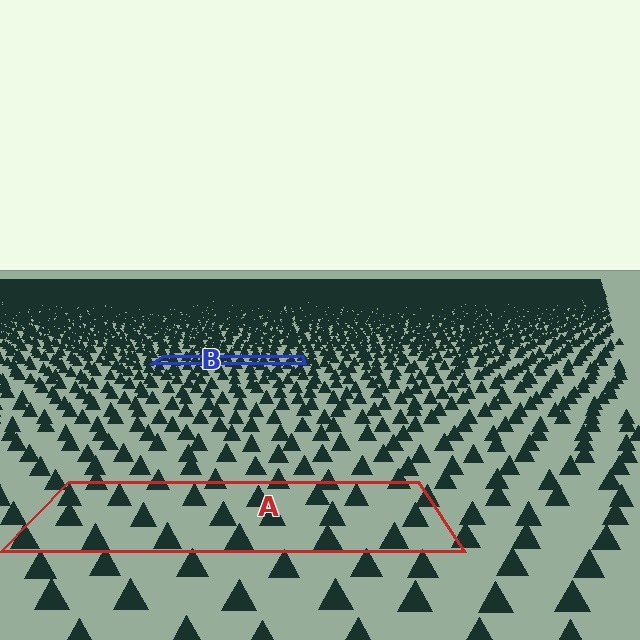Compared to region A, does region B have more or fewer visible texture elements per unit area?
Region B has more texture elements per unit area — they are packed more densely because it is farther away.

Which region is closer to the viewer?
Region A is closer. The texture elements there are larger and more spread out.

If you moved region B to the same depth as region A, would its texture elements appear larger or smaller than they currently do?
They would appear larger. At a closer depth, the same texture elements are projected at a bigger on-screen size.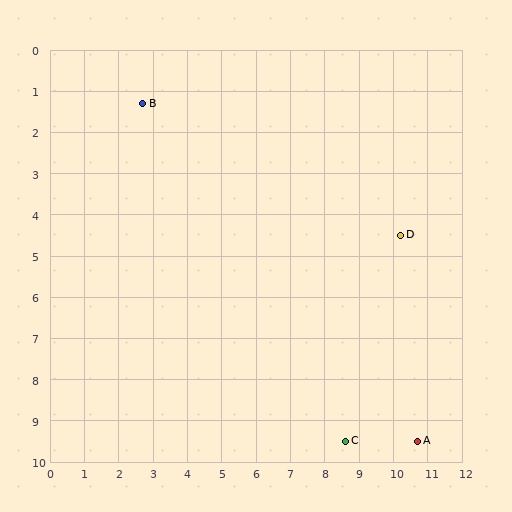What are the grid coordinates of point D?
Point D is at approximately (10.2, 4.5).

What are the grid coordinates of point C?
Point C is at approximately (8.6, 9.5).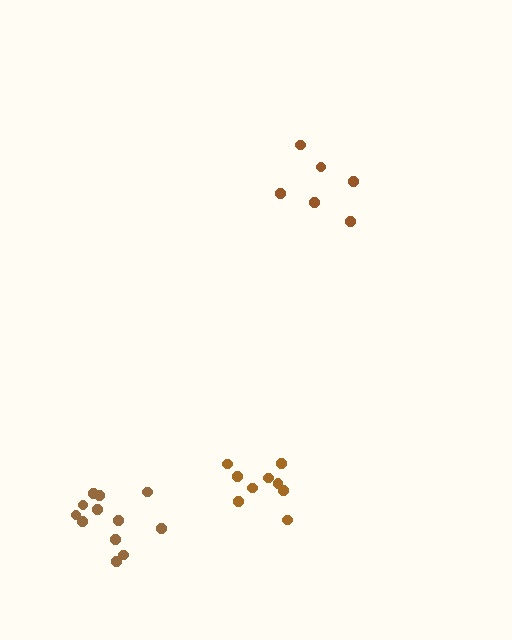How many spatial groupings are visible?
There are 3 spatial groupings.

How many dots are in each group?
Group 1: 6 dots, Group 2: 12 dots, Group 3: 9 dots (27 total).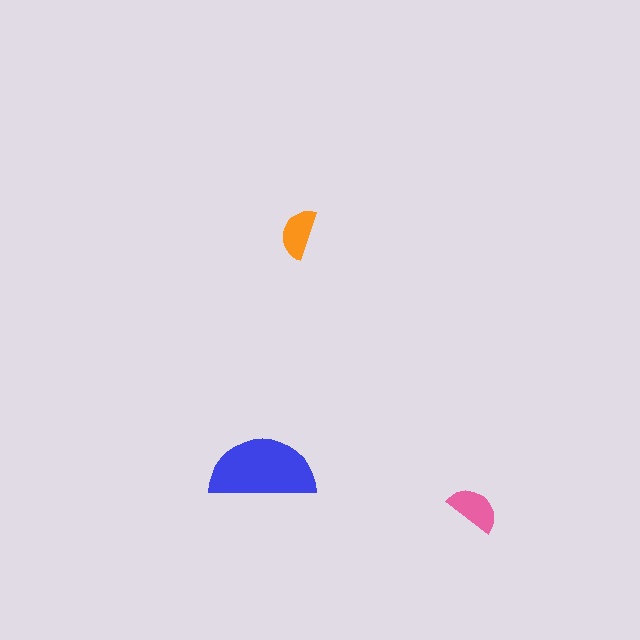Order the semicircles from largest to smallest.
the blue one, the pink one, the orange one.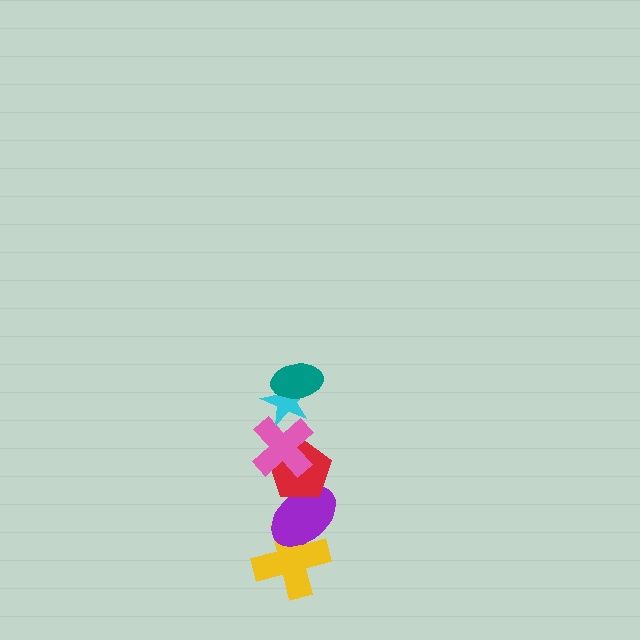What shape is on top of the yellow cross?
The purple ellipse is on top of the yellow cross.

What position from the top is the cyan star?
The cyan star is 2nd from the top.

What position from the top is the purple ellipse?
The purple ellipse is 5th from the top.